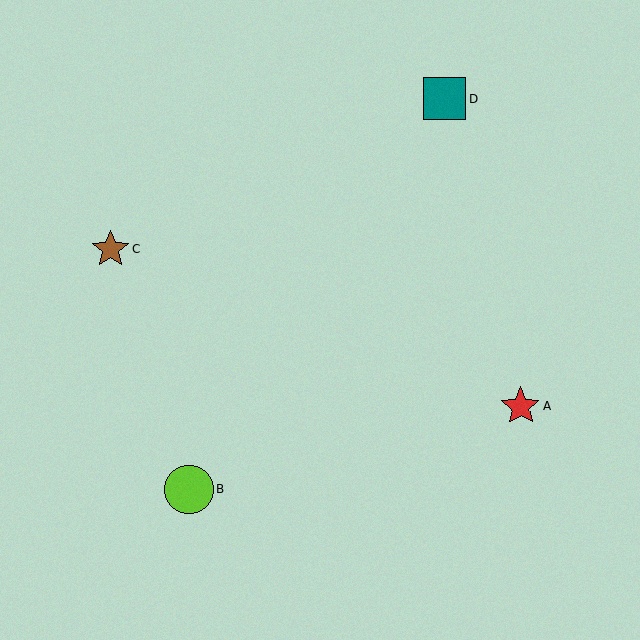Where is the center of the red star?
The center of the red star is at (521, 406).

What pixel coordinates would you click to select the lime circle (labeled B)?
Click at (189, 489) to select the lime circle B.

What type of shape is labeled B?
Shape B is a lime circle.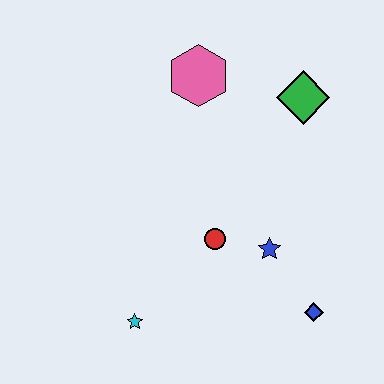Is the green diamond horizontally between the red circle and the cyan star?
No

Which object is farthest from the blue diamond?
The pink hexagon is farthest from the blue diamond.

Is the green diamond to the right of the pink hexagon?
Yes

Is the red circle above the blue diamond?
Yes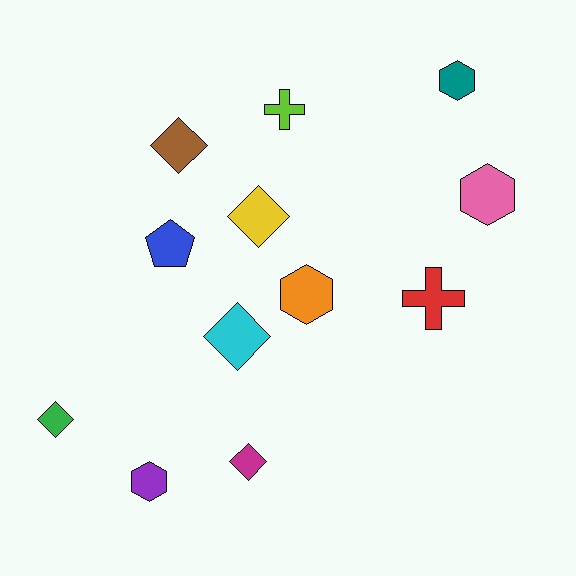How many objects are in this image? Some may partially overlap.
There are 12 objects.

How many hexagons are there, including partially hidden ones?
There are 4 hexagons.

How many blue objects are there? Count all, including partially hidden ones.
There is 1 blue object.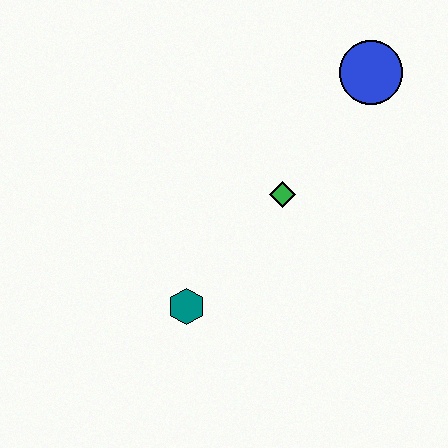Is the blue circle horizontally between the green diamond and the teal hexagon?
No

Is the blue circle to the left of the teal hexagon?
No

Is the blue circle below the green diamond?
No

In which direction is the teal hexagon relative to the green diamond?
The teal hexagon is below the green diamond.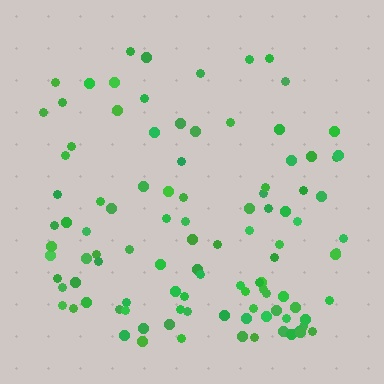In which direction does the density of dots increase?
From top to bottom, with the bottom side densest.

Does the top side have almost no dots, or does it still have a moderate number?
Still a moderate number, just noticeably fewer than the bottom.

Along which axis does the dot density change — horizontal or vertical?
Vertical.